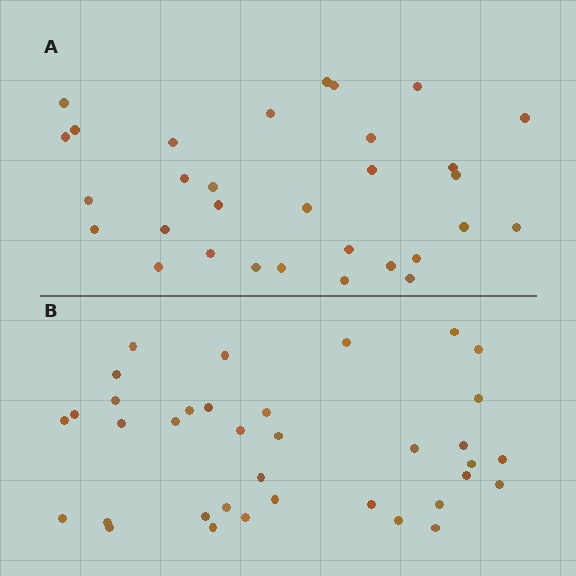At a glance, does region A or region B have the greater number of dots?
Region B (the bottom region) has more dots.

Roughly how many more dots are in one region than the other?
Region B has about 5 more dots than region A.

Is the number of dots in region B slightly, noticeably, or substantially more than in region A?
Region B has only slightly more — the two regions are fairly close. The ratio is roughly 1.2 to 1.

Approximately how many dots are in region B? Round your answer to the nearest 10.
About 40 dots. (The exact count is 36, which rounds to 40.)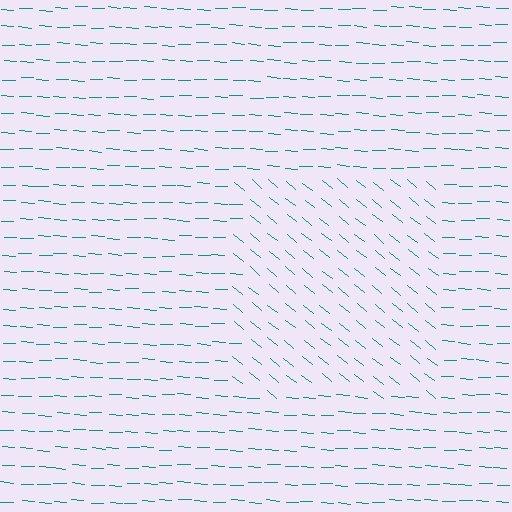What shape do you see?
I see a rectangle.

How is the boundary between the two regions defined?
The boundary is defined purely by a change in line orientation (approximately 36 degrees difference). All lines are the same color and thickness.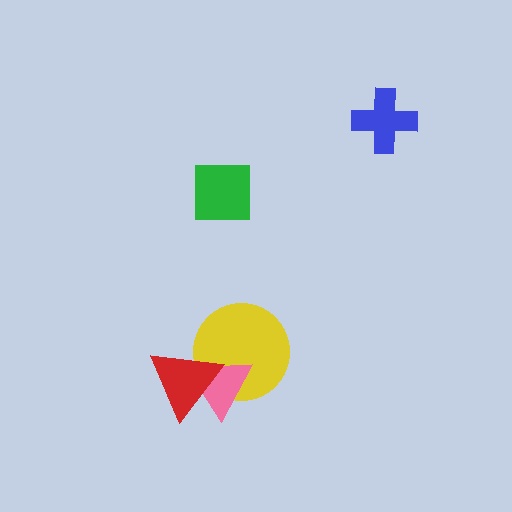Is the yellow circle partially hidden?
Yes, it is partially covered by another shape.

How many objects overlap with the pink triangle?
2 objects overlap with the pink triangle.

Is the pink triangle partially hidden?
Yes, it is partially covered by another shape.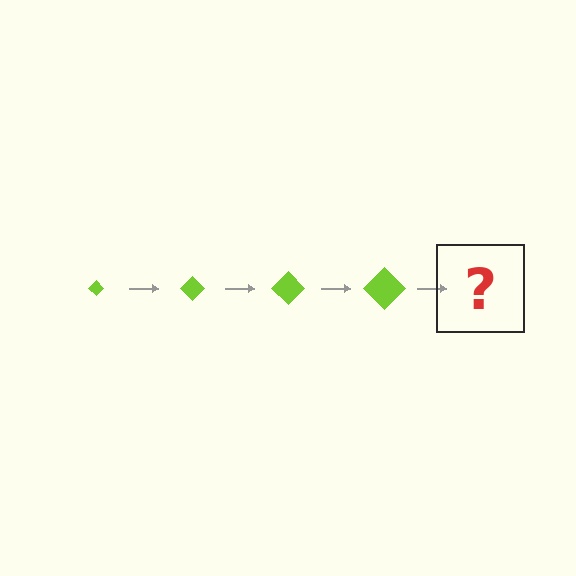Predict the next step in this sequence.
The next step is a lime diamond, larger than the previous one.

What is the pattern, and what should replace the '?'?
The pattern is that the diamond gets progressively larger each step. The '?' should be a lime diamond, larger than the previous one.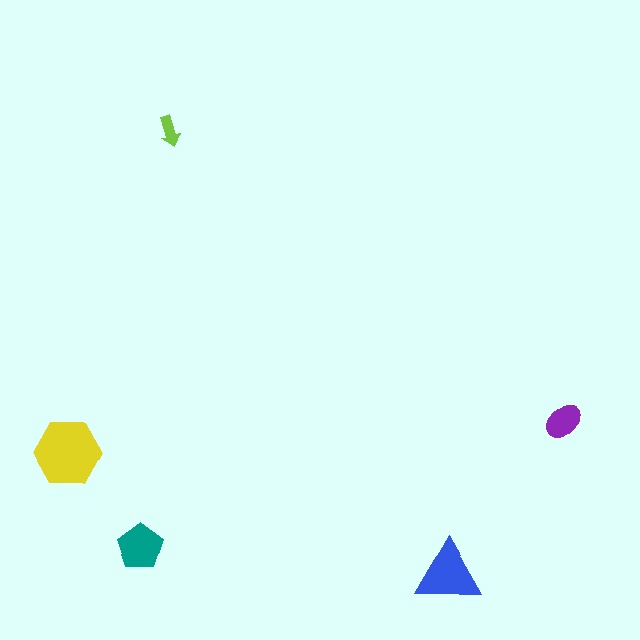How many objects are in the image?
There are 5 objects in the image.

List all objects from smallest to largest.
The lime arrow, the purple ellipse, the teal pentagon, the blue triangle, the yellow hexagon.